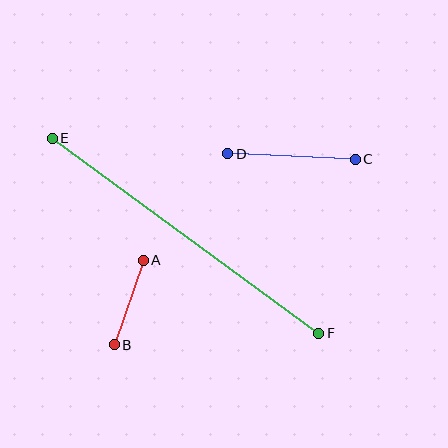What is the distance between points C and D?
The distance is approximately 128 pixels.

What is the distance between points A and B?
The distance is approximately 90 pixels.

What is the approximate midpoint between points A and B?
The midpoint is at approximately (129, 302) pixels.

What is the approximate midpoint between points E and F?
The midpoint is at approximately (186, 236) pixels.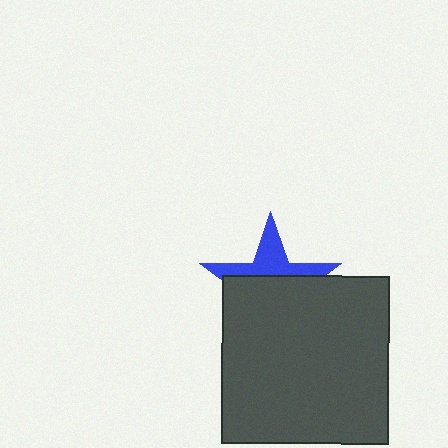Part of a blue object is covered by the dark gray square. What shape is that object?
It is a star.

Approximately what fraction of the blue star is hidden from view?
Roughly 62% of the blue star is hidden behind the dark gray square.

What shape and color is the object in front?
The object in front is a dark gray square.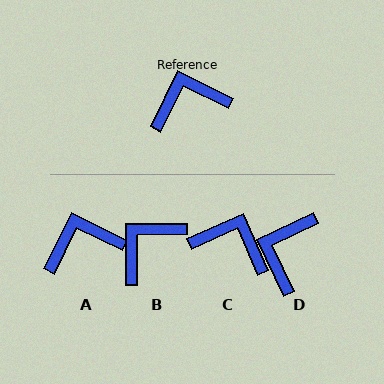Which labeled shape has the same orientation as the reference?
A.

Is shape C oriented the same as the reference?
No, it is off by about 41 degrees.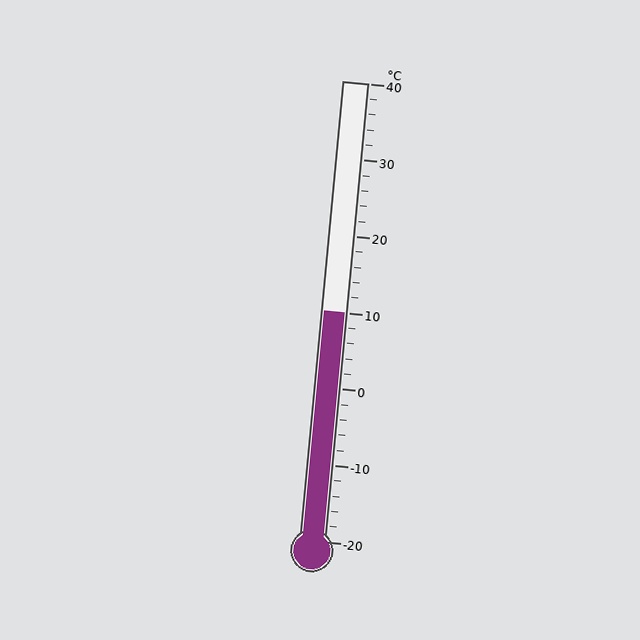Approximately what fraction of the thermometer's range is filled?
The thermometer is filled to approximately 50% of its range.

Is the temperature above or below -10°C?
The temperature is above -10°C.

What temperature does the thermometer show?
The thermometer shows approximately 10°C.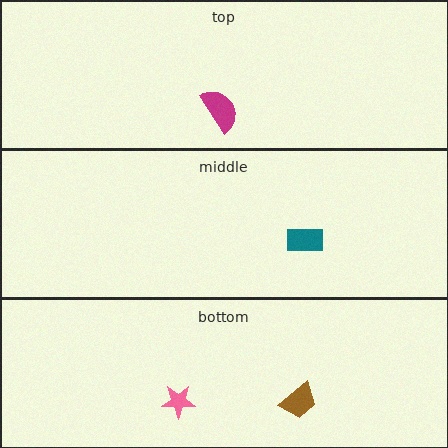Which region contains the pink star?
The bottom region.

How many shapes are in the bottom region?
2.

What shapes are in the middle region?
The teal rectangle.